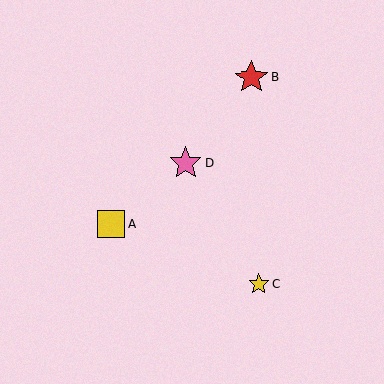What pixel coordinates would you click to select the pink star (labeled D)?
Click at (185, 163) to select the pink star D.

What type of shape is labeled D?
Shape D is a pink star.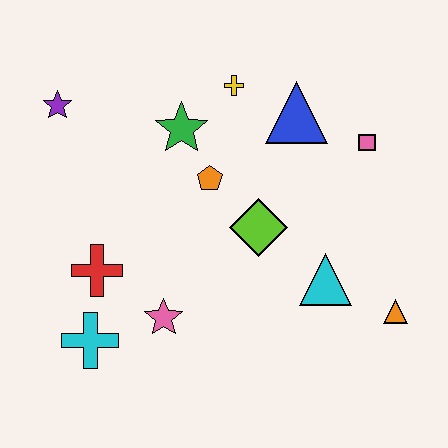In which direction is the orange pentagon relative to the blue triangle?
The orange pentagon is to the left of the blue triangle.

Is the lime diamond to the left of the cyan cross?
No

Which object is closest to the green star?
The orange pentagon is closest to the green star.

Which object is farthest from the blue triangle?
The cyan cross is farthest from the blue triangle.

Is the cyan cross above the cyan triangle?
No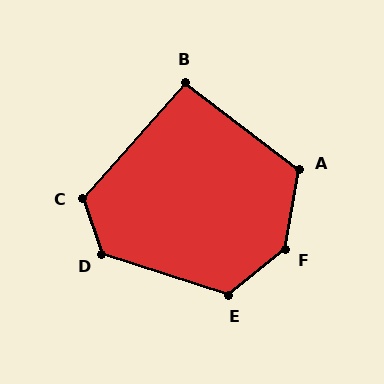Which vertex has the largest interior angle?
F, at approximately 139 degrees.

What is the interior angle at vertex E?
Approximately 123 degrees (obtuse).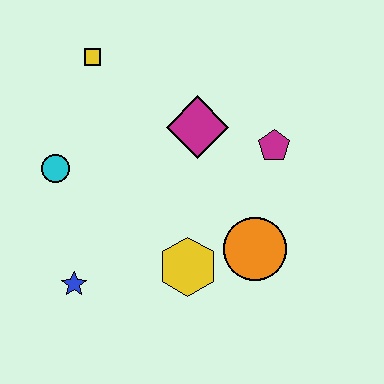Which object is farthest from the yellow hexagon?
The yellow square is farthest from the yellow hexagon.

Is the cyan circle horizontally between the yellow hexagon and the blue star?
No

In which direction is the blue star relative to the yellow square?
The blue star is below the yellow square.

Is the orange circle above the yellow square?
No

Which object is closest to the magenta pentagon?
The magenta diamond is closest to the magenta pentagon.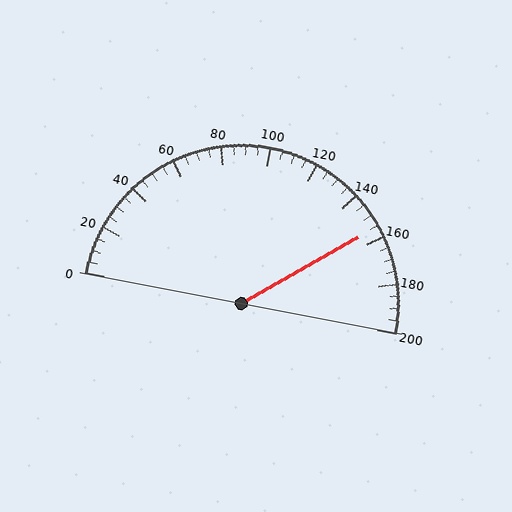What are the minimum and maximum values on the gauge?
The gauge ranges from 0 to 200.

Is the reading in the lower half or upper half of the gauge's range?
The reading is in the upper half of the range (0 to 200).